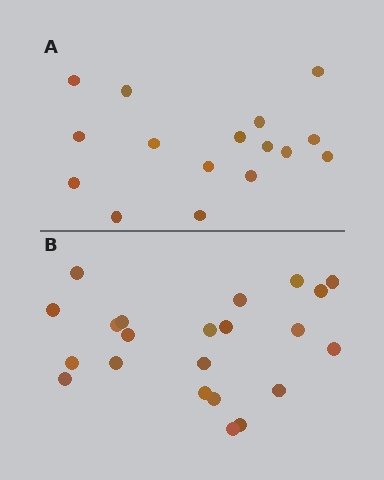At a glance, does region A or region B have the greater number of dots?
Region B (the bottom region) has more dots.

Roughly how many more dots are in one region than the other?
Region B has about 6 more dots than region A.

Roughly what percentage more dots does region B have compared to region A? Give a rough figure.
About 40% more.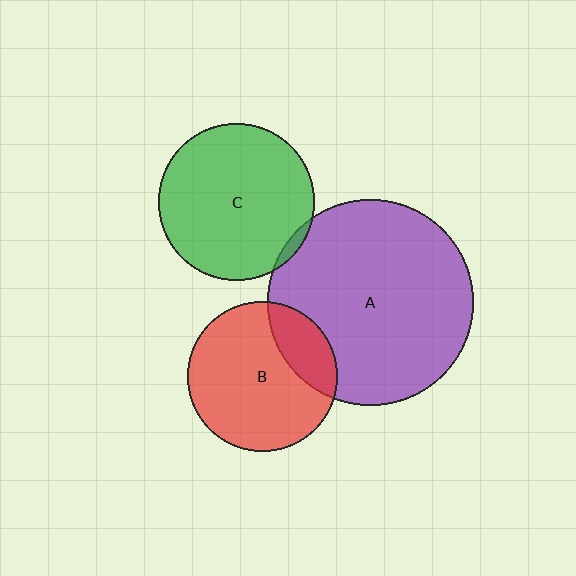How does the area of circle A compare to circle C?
Approximately 1.7 times.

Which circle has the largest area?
Circle A (purple).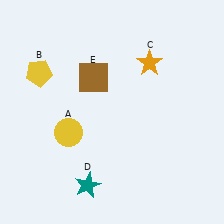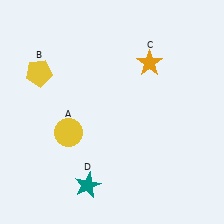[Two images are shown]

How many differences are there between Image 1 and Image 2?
There is 1 difference between the two images.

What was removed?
The brown square (E) was removed in Image 2.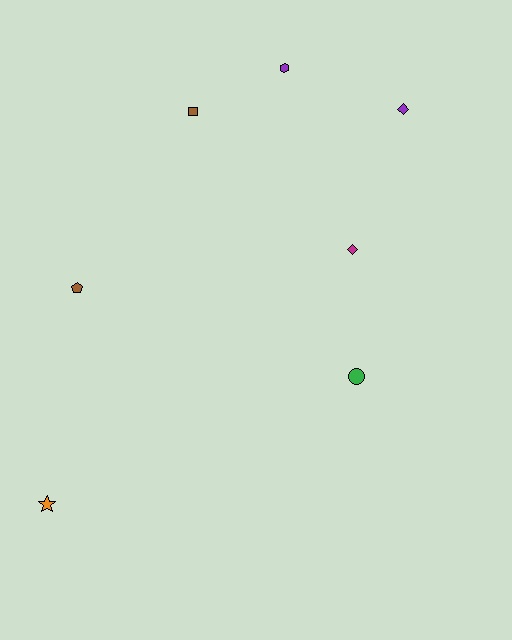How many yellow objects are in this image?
There are no yellow objects.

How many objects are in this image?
There are 7 objects.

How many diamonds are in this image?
There are 2 diamonds.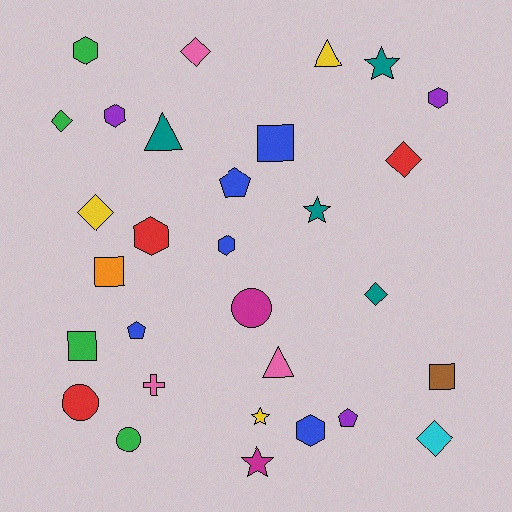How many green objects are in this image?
There are 4 green objects.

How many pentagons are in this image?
There are 3 pentagons.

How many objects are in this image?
There are 30 objects.